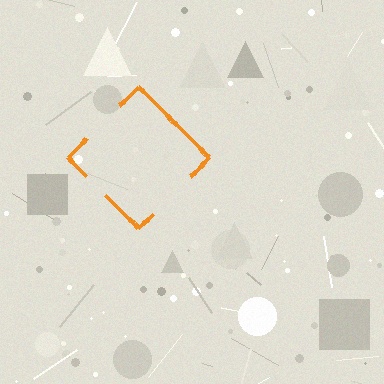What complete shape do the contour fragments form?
The contour fragments form a diamond.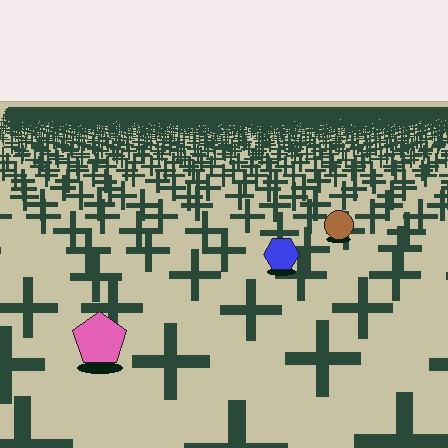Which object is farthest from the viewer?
The brown circle is farthest from the viewer. It appears smaller and the ground texture around it is denser.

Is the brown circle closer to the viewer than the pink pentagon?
No. The pink pentagon is closer — you can tell from the texture gradient: the ground texture is coarser near it.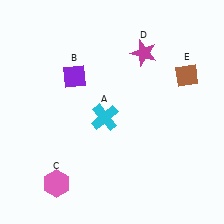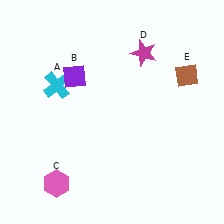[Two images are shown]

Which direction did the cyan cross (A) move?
The cyan cross (A) moved left.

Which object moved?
The cyan cross (A) moved left.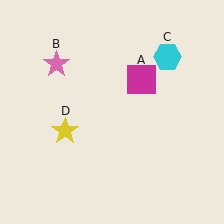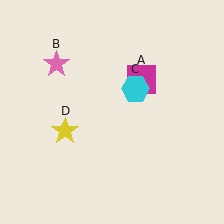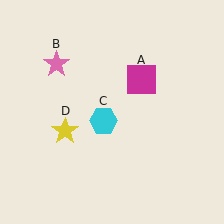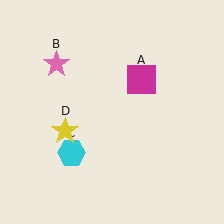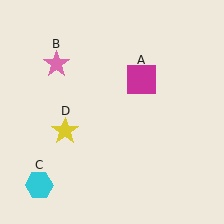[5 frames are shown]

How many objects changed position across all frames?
1 object changed position: cyan hexagon (object C).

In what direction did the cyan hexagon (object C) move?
The cyan hexagon (object C) moved down and to the left.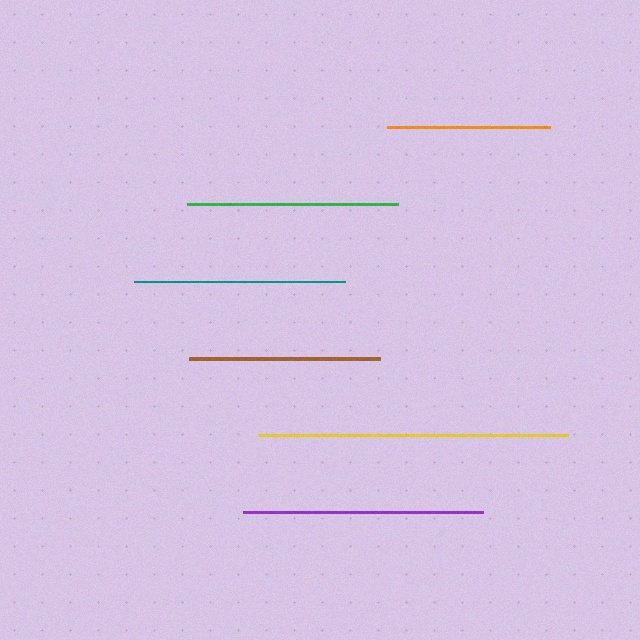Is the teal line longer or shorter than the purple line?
The purple line is longer than the teal line.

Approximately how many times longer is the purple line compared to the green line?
The purple line is approximately 1.1 times the length of the green line.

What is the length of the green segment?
The green segment is approximately 211 pixels long.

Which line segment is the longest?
The yellow line is the longest at approximately 310 pixels.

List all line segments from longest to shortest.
From longest to shortest: yellow, purple, green, teal, brown, orange.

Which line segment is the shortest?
The orange line is the shortest at approximately 163 pixels.